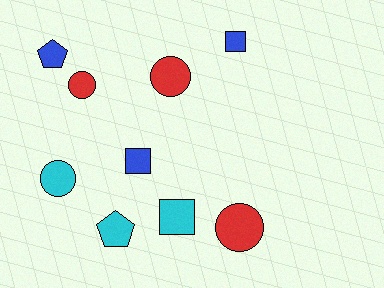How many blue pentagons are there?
There is 1 blue pentagon.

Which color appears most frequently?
Red, with 3 objects.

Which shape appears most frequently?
Circle, with 4 objects.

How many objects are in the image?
There are 9 objects.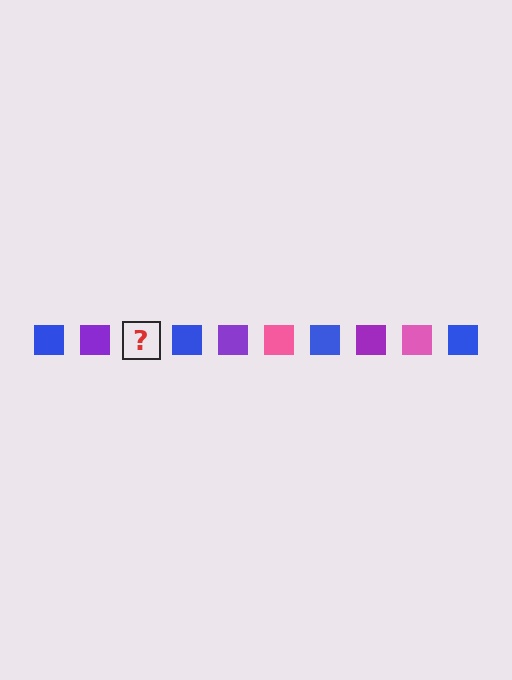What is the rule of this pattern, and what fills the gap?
The rule is that the pattern cycles through blue, purple, pink squares. The gap should be filled with a pink square.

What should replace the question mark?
The question mark should be replaced with a pink square.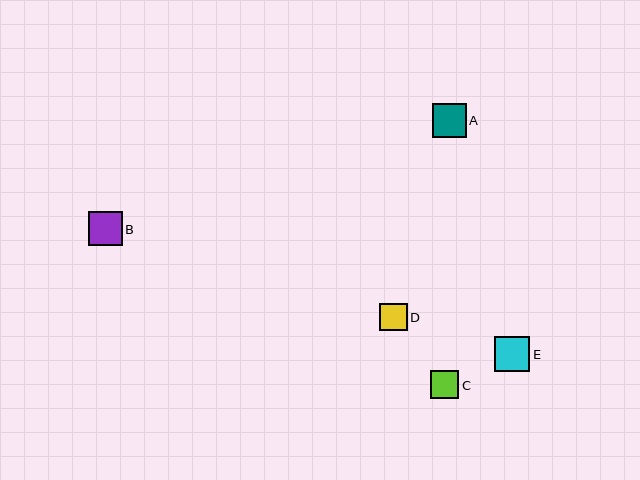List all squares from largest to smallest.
From largest to smallest: E, A, B, C, D.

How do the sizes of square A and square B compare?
Square A and square B are approximately the same size.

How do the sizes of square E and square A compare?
Square E and square A are approximately the same size.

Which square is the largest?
Square E is the largest with a size of approximately 35 pixels.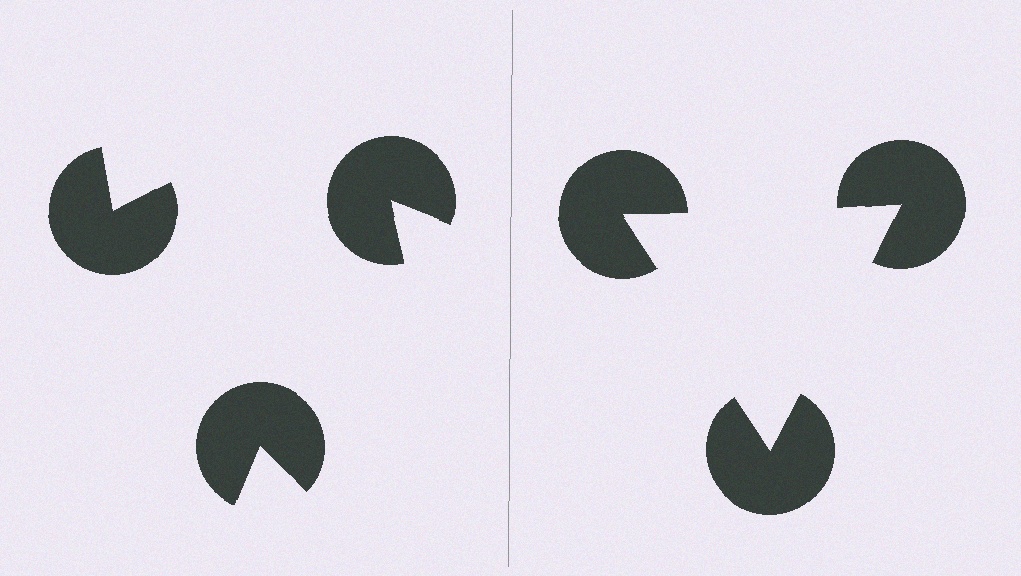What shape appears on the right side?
An illusory triangle.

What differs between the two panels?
The pac-man discs are positioned identically on both sides; only the wedge orientations differ. On the right they align to a triangle; on the left they are misaligned.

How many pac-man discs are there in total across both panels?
6 — 3 on each side.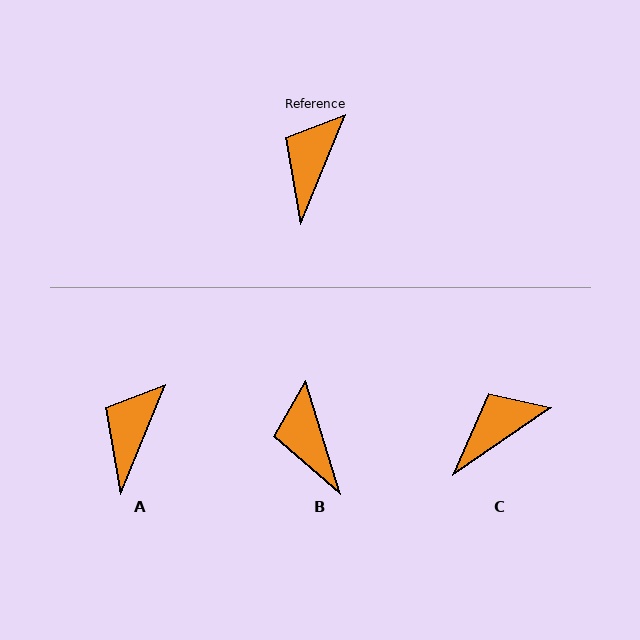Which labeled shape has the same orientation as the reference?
A.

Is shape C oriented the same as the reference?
No, it is off by about 34 degrees.